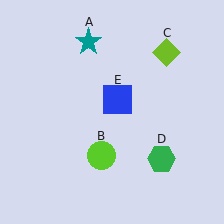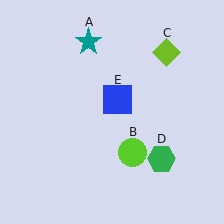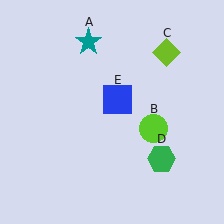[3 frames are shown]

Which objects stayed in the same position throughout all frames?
Teal star (object A) and lime diamond (object C) and green hexagon (object D) and blue square (object E) remained stationary.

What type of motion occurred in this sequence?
The lime circle (object B) rotated counterclockwise around the center of the scene.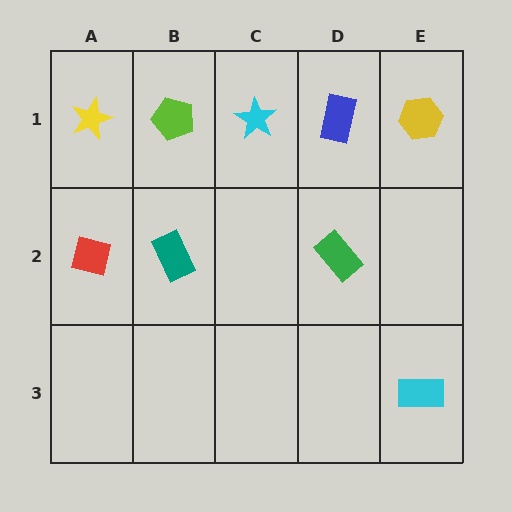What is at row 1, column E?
A yellow hexagon.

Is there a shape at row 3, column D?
No, that cell is empty.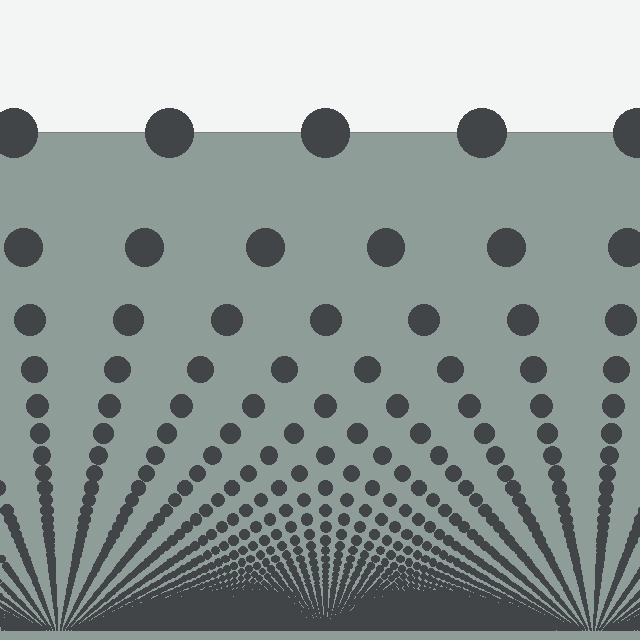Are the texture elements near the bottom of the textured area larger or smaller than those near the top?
Smaller. The gradient is inverted — elements near the bottom are smaller and denser.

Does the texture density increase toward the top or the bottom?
Density increases toward the bottom.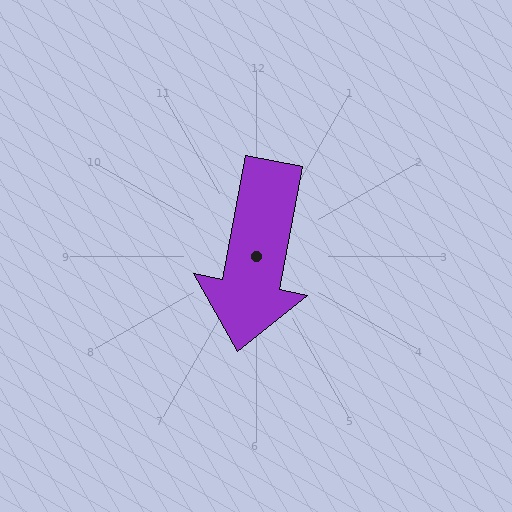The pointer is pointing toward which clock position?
Roughly 6 o'clock.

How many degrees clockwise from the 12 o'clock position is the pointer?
Approximately 191 degrees.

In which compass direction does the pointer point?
South.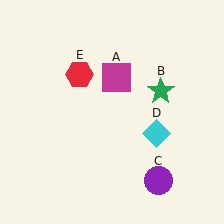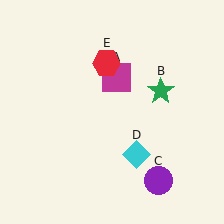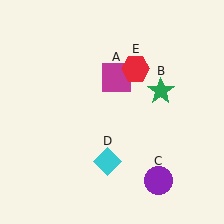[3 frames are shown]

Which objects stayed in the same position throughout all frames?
Magenta square (object A) and green star (object B) and purple circle (object C) remained stationary.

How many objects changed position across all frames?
2 objects changed position: cyan diamond (object D), red hexagon (object E).